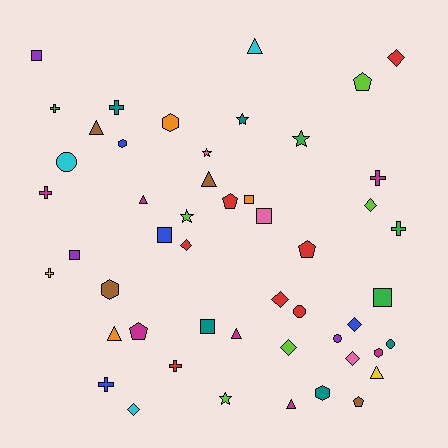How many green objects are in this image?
There are 4 green objects.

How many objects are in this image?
There are 50 objects.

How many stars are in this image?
There are 5 stars.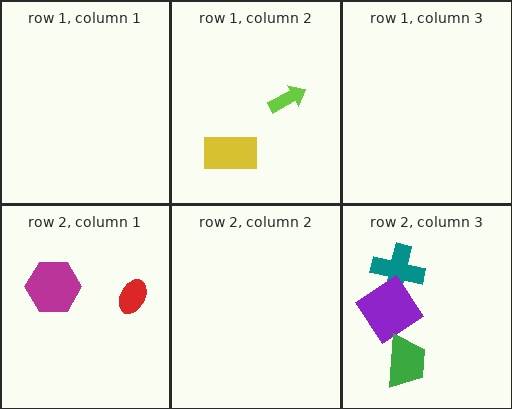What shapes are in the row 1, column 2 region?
The lime arrow, the yellow rectangle.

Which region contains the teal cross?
The row 2, column 3 region.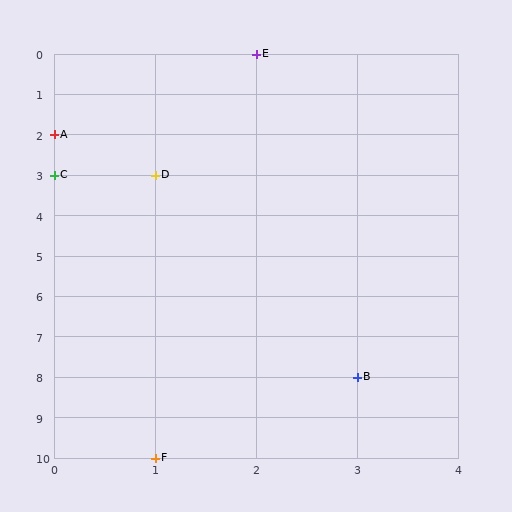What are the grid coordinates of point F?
Point F is at grid coordinates (1, 10).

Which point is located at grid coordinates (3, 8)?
Point B is at (3, 8).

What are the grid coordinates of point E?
Point E is at grid coordinates (2, 0).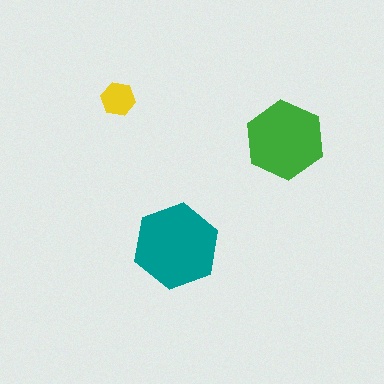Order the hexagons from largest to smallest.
the teal one, the green one, the yellow one.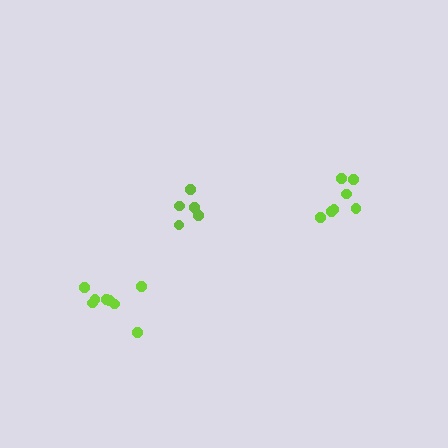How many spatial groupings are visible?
There are 3 spatial groupings.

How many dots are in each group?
Group 1: 5 dots, Group 2: 7 dots, Group 3: 8 dots (20 total).